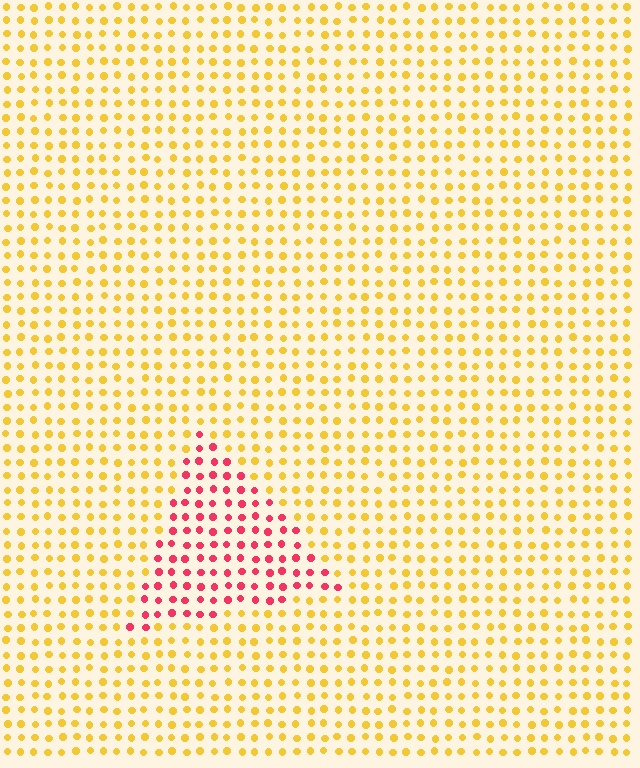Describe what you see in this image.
The image is filled with small yellow elements in a uniform arrangement. A triangle-shaped region is visible where the elements are tinted to a slightly different hue, forming a subtle color boundary.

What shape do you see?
I see a triangle.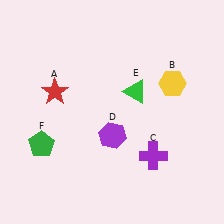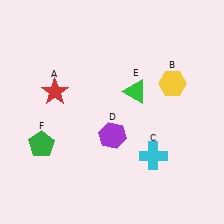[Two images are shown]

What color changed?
The cross (C) changed from purple in Image 1 to cyan in Image 2.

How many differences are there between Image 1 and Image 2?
There is 1 difference between the two images.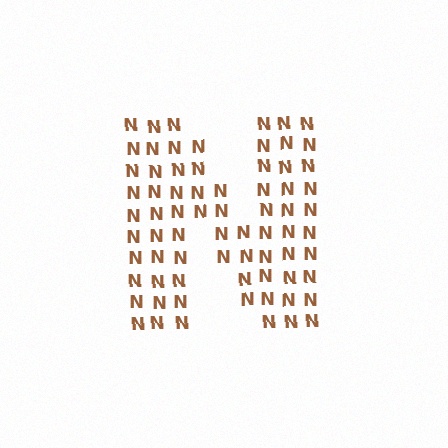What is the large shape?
The large shape is the letter N.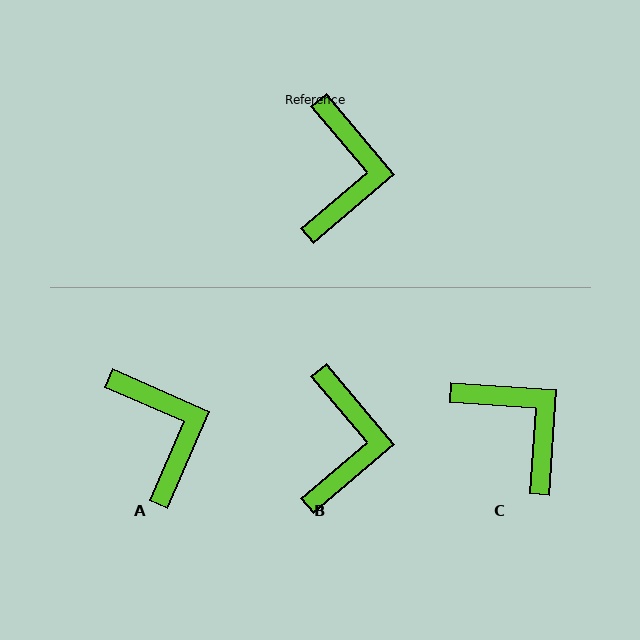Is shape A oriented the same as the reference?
No, it is off by about 26 degrees.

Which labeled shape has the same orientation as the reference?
B.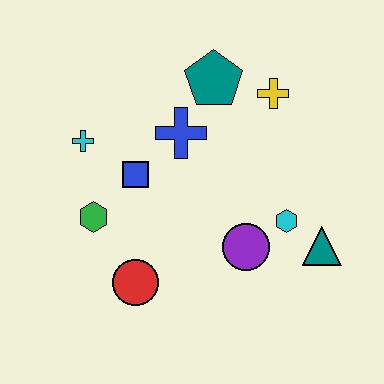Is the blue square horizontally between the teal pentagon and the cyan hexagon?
No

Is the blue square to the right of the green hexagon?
Yes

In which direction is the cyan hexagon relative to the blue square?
The cyan hexagon is to the right of the blue square.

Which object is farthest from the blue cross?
The teal triangle is farthest from the blue cross.